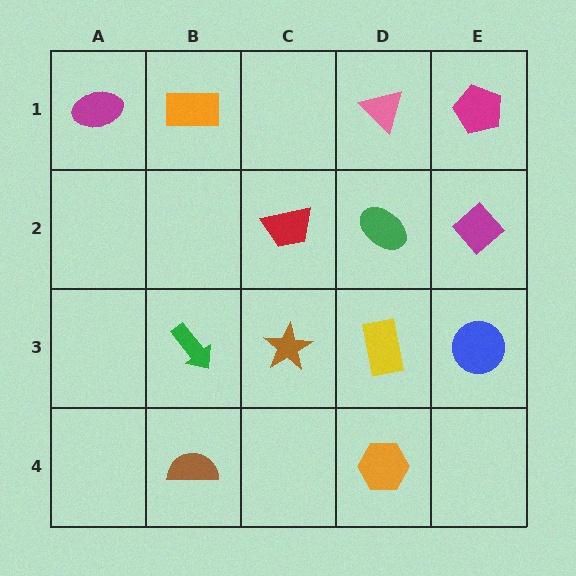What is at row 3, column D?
A yellow rectangle.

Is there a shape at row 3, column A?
No, that cell is empty.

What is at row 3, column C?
A brown star.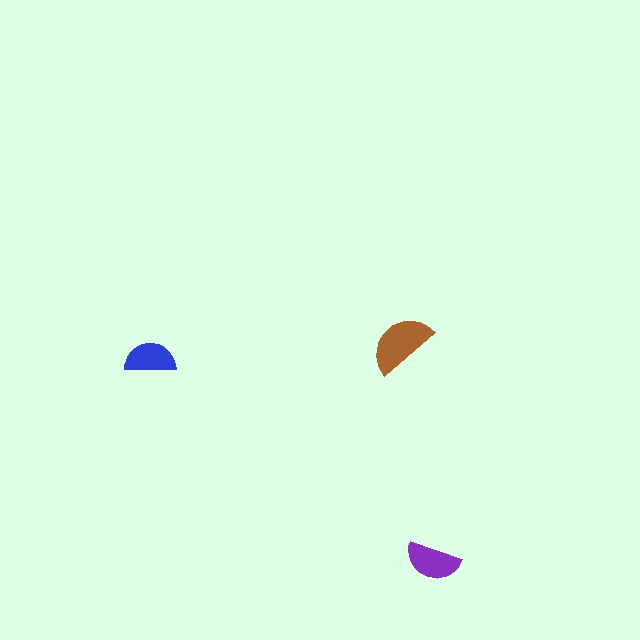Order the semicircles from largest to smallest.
the brown one, the purple one, the blue one.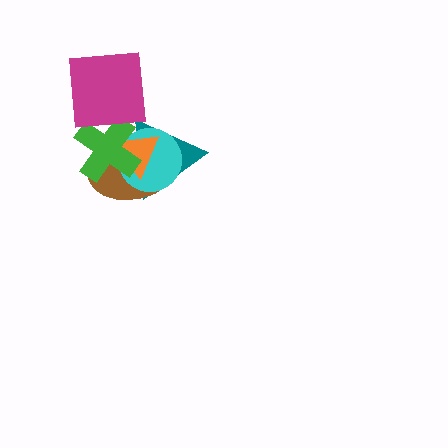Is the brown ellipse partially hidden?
Yes, it is partially covered by another shape.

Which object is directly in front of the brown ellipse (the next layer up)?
The cyan circle is directly in front of the brown ellipse.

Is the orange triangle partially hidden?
Yes, it is partially covered by another shape.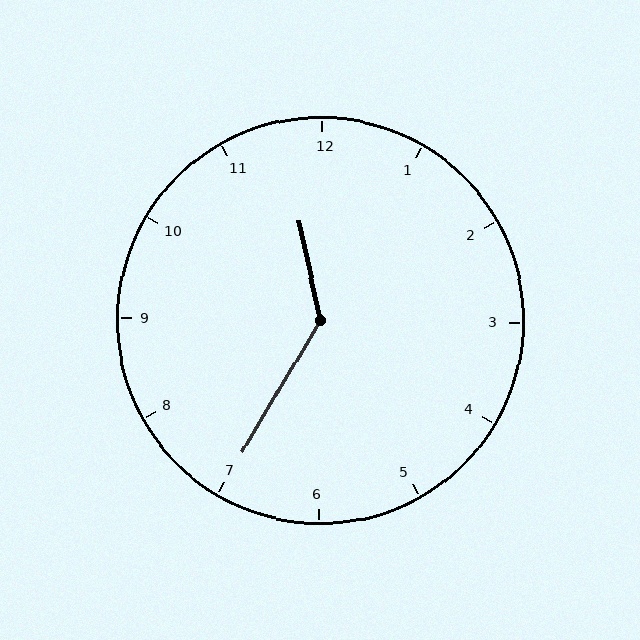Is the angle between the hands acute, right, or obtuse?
It is obtuse.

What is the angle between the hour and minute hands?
Approximately 138 degrees.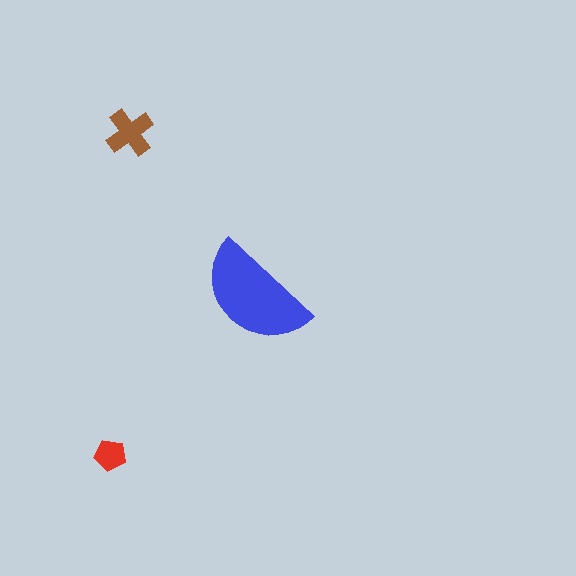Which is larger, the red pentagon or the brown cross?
The brown cross.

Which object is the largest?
The blue semicircle.